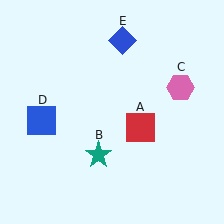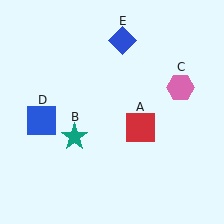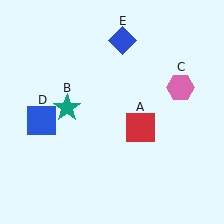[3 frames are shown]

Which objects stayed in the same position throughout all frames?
Red square (object A) and pink hexagon (object C) and blue square (object D) and blue diamond (object E) remained stationary.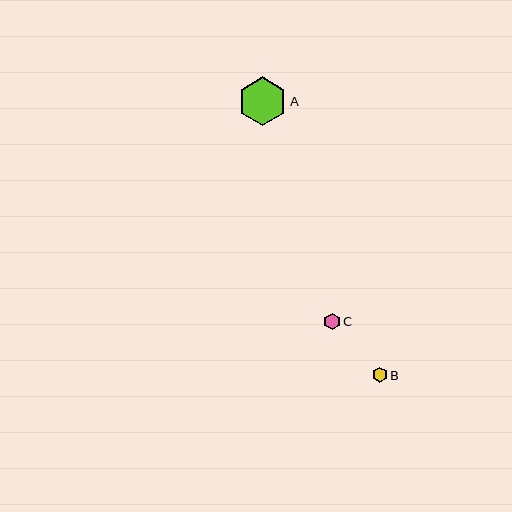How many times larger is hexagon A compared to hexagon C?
Hexagon A is approximately 3.0 times the size of hexagon C.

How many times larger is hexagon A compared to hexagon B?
Hexagon A is approximately 3.2 times the size of hexagon B.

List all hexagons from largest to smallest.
From largest to smallest: A, C, B.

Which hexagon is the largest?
Hexagon A is the largest with a size of approximately 49 pixels.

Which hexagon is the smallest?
Hexagon B is the smallest with a size of approximately 15 pixels.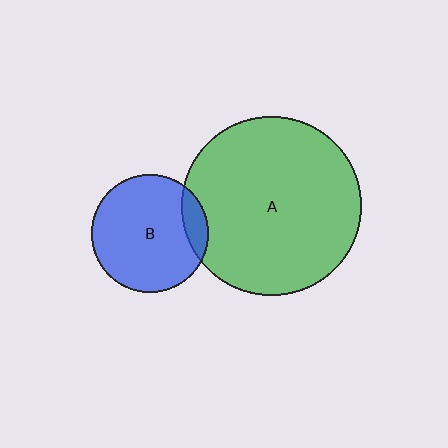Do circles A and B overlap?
Yes.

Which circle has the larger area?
Circle A (green).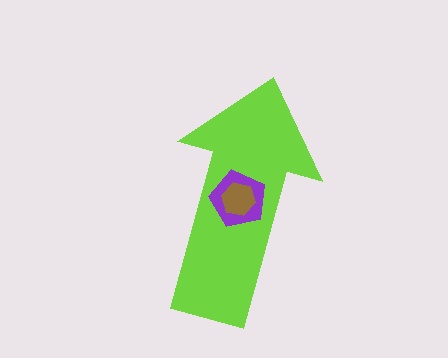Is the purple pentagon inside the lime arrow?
Yes.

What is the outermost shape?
The lime arrow.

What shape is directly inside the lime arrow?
The purple pentagon.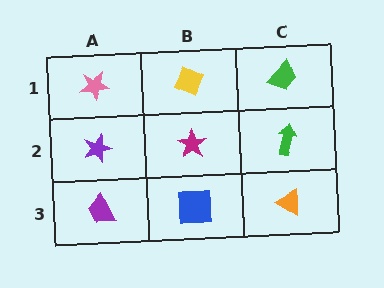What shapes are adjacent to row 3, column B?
A magenta star (row 2, column B), a purple trapezoid (row 3, column A), an orange triangle (row 3, column C).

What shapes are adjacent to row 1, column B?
A magenta star (row 2, column B), a pink star (row 1, column A), a green trapezoid (row 1, column C).